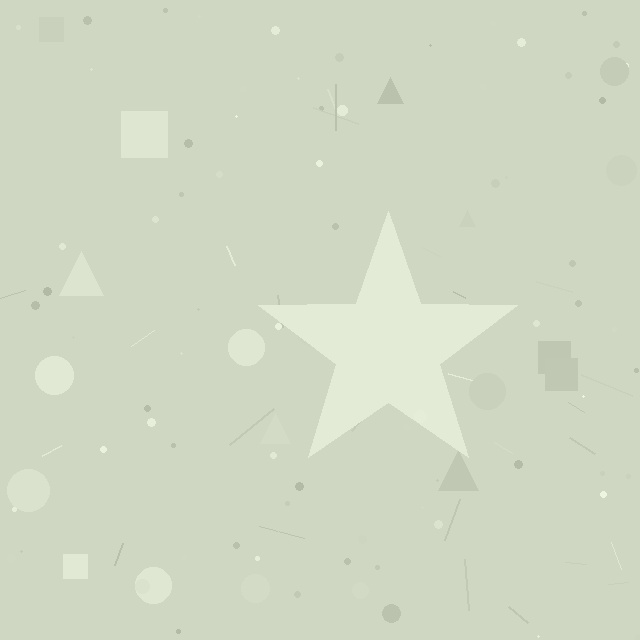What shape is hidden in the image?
A star is hidden in the image.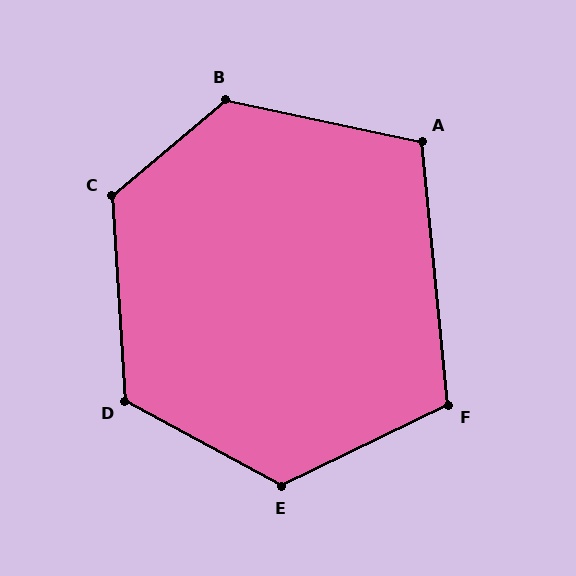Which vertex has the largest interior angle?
B, at approximately 127 degrees.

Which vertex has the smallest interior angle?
A, at approximately 108 degrees.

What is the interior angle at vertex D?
Approximately 122 degrees (obtuse).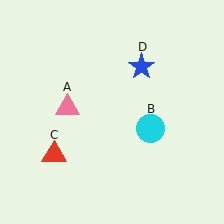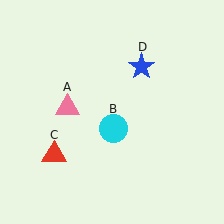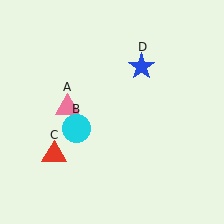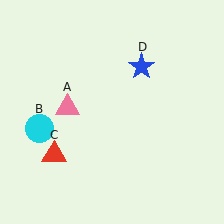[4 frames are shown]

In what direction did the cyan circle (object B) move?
The cyan circle (object B) moved left.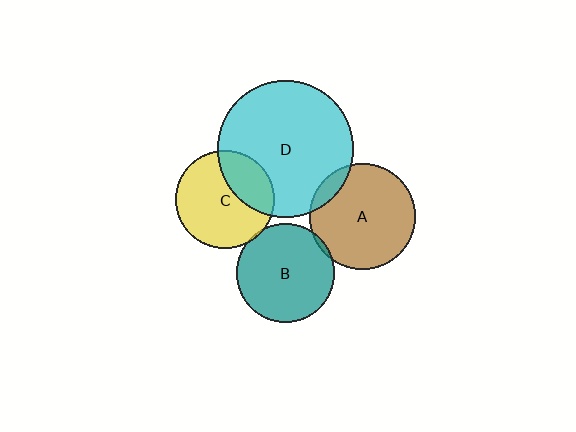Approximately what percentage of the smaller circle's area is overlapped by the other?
Approximately 10%.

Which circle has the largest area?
Circle D (cyan).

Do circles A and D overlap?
Yes.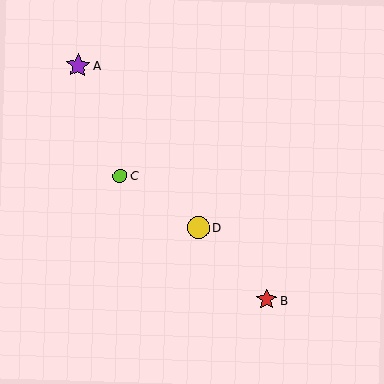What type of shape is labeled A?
Shape A is a purple star.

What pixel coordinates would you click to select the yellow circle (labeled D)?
Click at (198, 227) to select the yellow circle D.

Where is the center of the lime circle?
The center of the lime circle is at (120, 176).